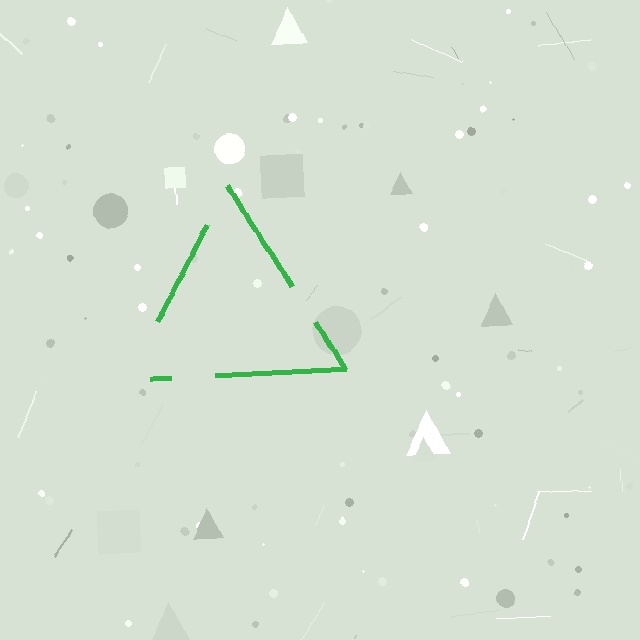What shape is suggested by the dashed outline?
The dashed outline suggests a triangle.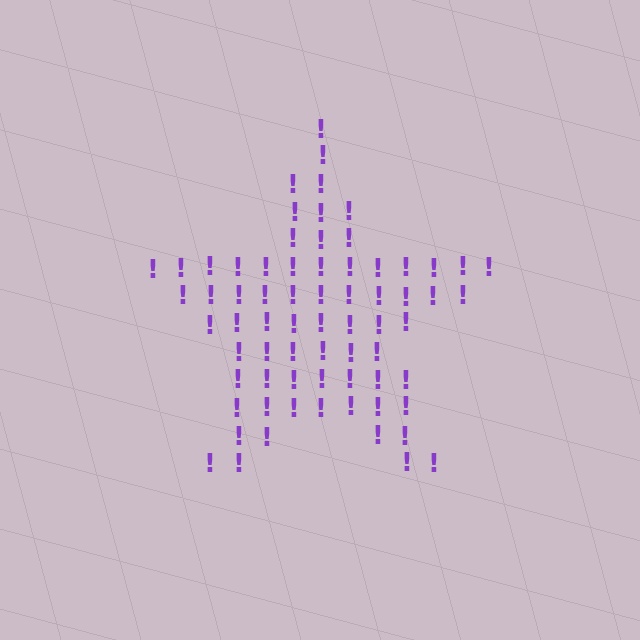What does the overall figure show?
The overall figure shows a star.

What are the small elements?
The small elements are exclamation marks.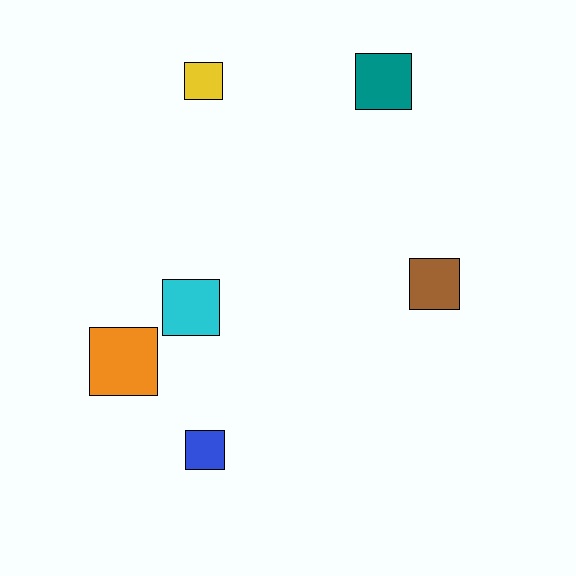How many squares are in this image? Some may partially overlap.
There are 6 squares.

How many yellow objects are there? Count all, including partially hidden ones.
There is 1 yellow object.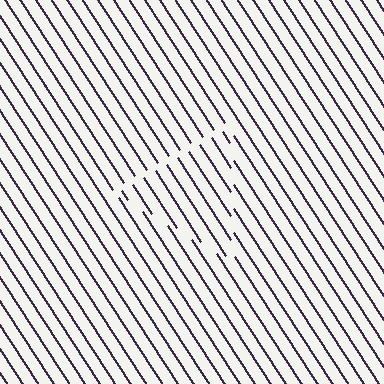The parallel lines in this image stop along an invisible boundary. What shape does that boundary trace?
An illusory triangle. The interior of the shape contains the same grating, shifted by half a period — the contour is defined by the phase discontinuity where line-ends from the inner and outer gratings abut.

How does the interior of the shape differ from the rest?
The interior of the shape contains the same grating, shifted by half a period — the contour is defined by the phase discontinuity where line-ends from the inner and outer gratings abut.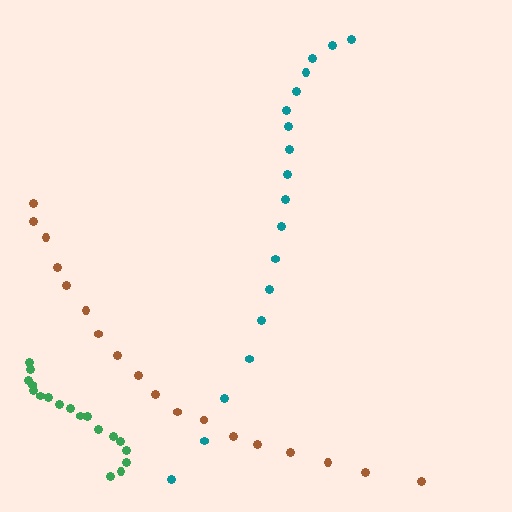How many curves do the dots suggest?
There are 3 distinct paths.